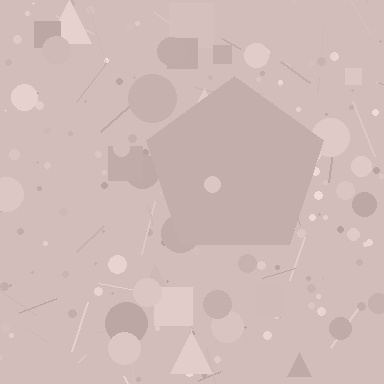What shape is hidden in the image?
A pentagon is hidden in the image.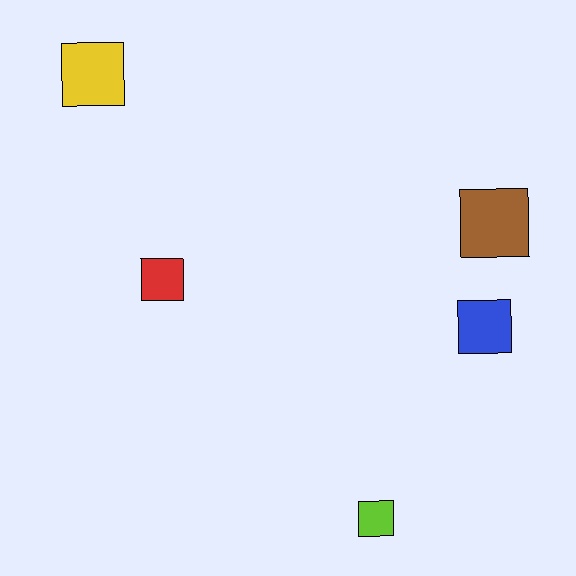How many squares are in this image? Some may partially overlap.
There are 5 squares.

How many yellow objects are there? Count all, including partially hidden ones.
There is 1 yellow object.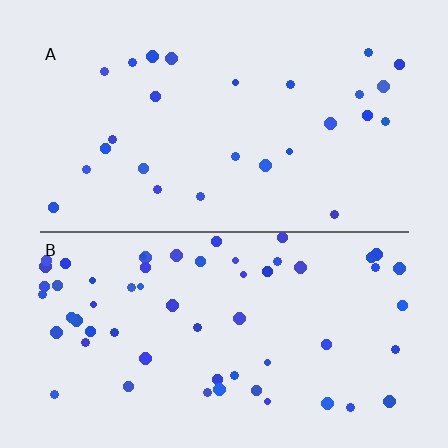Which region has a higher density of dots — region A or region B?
B (the bottom).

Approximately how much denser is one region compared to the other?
Approximately 2.2× — region B over region A.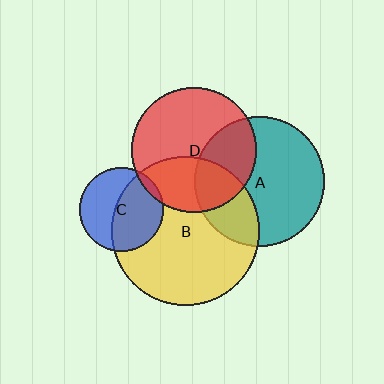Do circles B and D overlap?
Yes.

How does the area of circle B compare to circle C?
Approximately 3.1 times.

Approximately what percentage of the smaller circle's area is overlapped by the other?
Approximately 35%.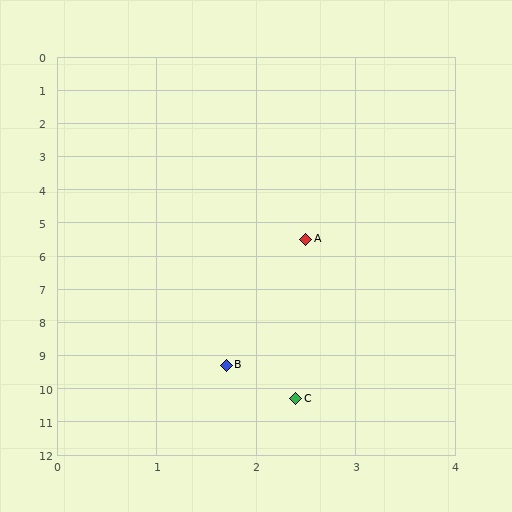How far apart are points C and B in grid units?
Points C and B are about 1.2 grid units apart.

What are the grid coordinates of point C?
Point C is at approximately (2.4, 10.3).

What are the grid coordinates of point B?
Point B is at approximately (1.7, 9.3).